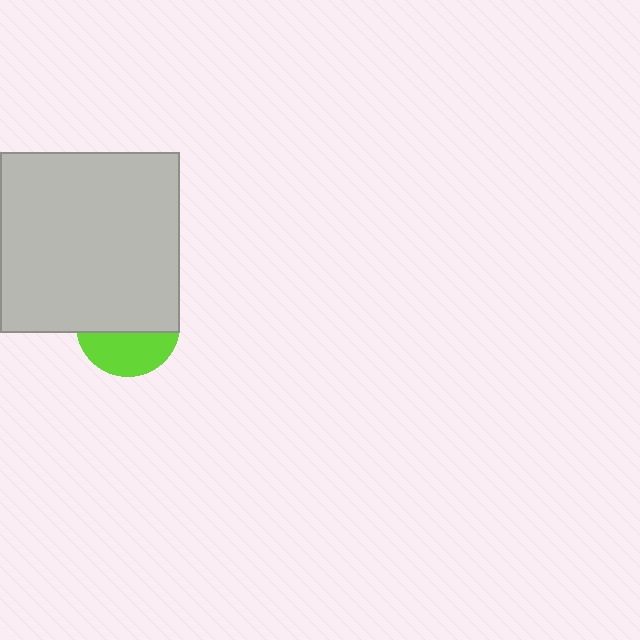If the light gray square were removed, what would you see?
You would see the complete lime circle.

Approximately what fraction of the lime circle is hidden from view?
Roughly 60% of the lime circle is hidden behind the light gray square.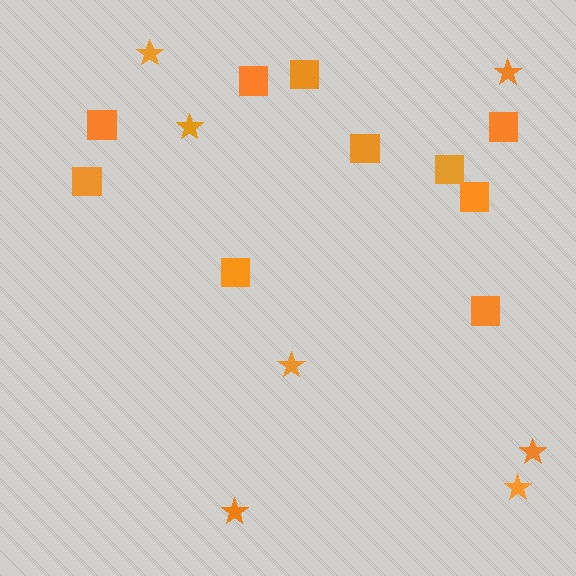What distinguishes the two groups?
There are 2 groups: one group of squares (10) and one group of stars (7).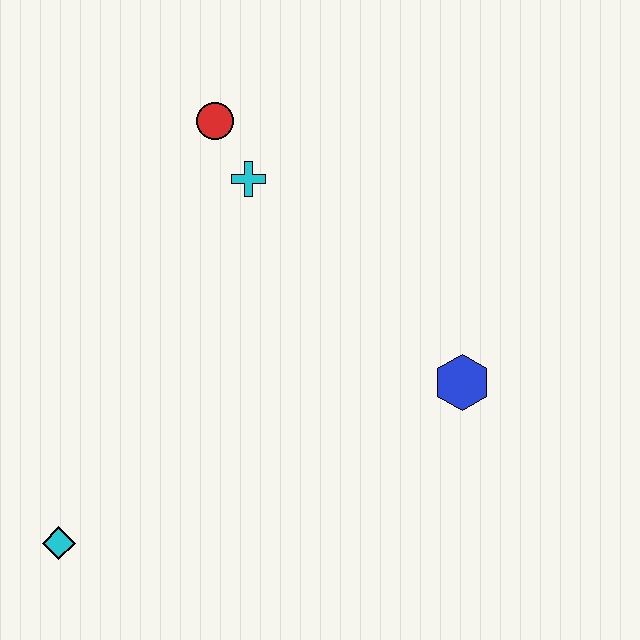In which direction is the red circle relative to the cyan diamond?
The red circle is above the cyan diamond.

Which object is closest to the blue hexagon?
The cyan cross is closest to the blue hexagon.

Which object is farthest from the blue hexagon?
The cyan diamond is farthest from the blue hexagon.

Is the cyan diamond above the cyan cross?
No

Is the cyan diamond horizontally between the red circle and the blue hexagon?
No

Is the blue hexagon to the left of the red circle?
No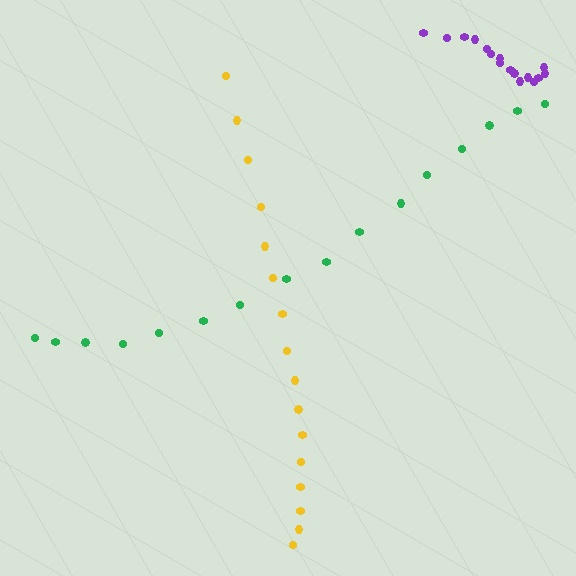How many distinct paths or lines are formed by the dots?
There are 3 distinct paths.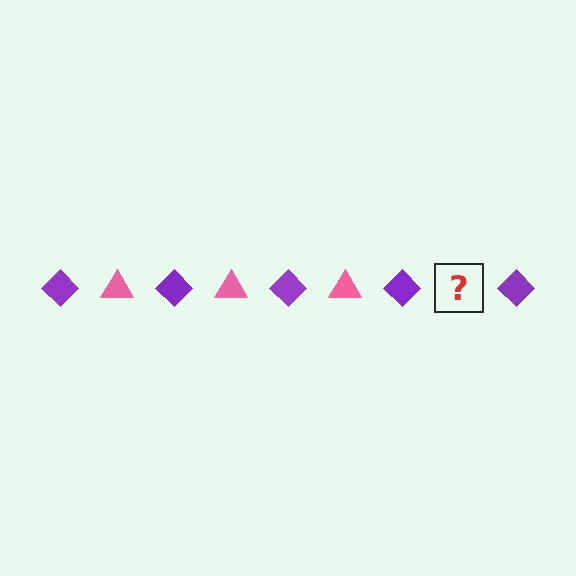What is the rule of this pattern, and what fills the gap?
The rule is that the pattern alternates between purple diamond and pink triangle. The gap should be filled with a pink triangle.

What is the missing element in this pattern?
The missing element is a pink triangle.